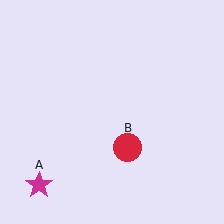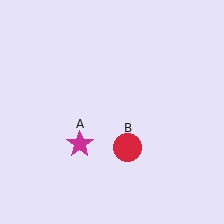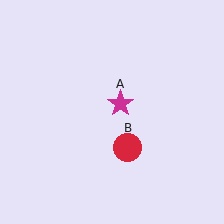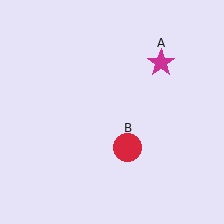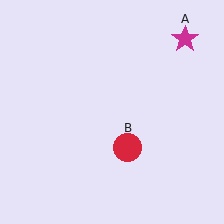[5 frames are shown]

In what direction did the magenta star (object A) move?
The magenta star (object A) moved up and to the right.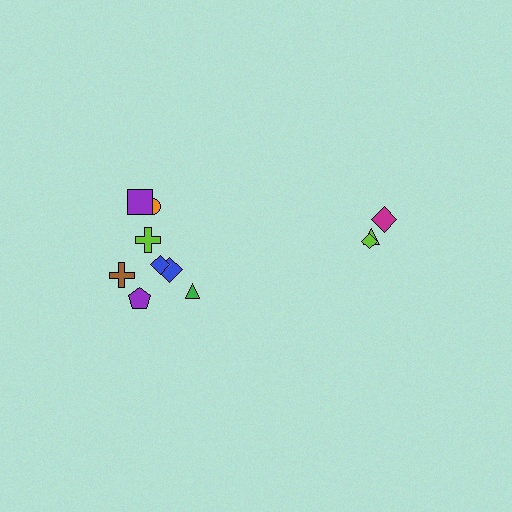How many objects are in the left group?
There are 8 objects.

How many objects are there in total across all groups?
There are 11 objects.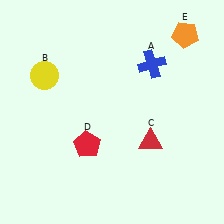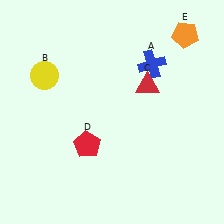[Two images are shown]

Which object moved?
The red triangle (C) moved up.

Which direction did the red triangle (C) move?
The red triangle (C) moved up.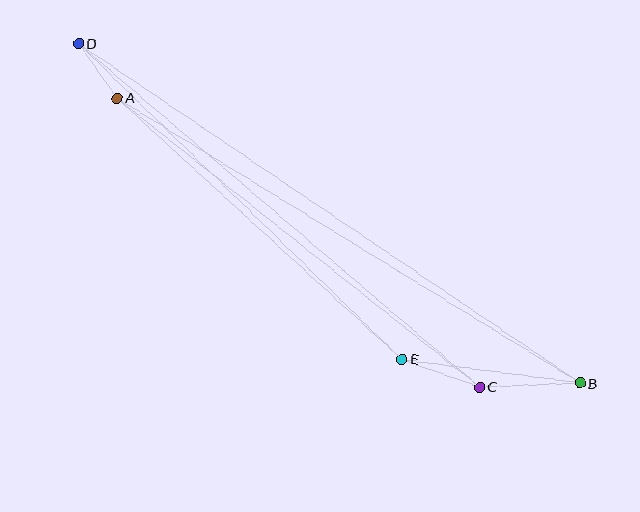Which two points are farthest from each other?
Points B and D are farthest from each other.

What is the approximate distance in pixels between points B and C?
The distance between B and C is approximately 100 pixels.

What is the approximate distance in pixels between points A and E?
The distance between A and E is approximately 386 pixels.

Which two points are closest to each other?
Points A and D are closest to each other.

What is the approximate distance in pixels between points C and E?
The distance between C and E is approximately 83 pixels.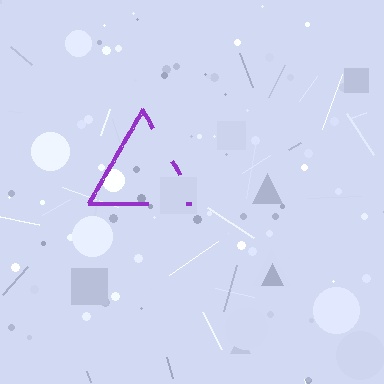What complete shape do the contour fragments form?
The contour fragments form a triangle.